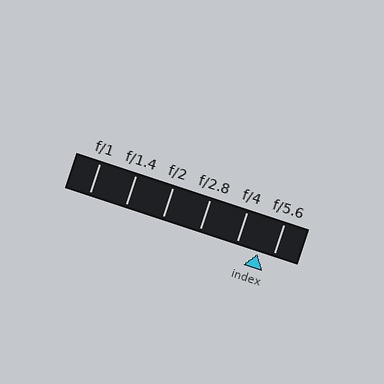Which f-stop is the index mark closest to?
The index mark is closest to f/5.6.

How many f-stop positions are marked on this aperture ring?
There are 6 f-stop positions marked.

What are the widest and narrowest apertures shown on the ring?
The widest aperture shown is f/1 and the narrowest is f/5.6.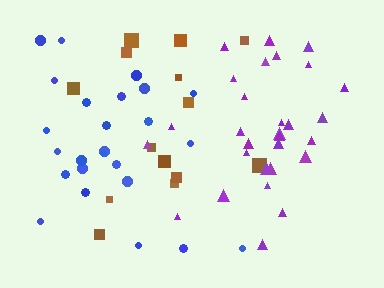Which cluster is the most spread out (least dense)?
Brown.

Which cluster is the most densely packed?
Purple.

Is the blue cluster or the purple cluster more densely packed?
Purple.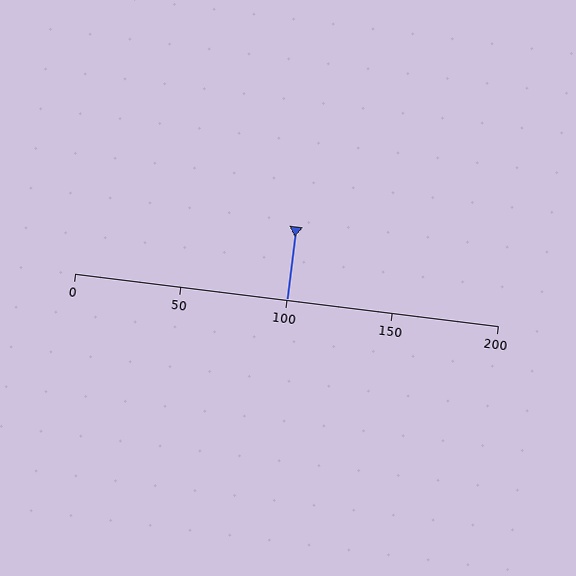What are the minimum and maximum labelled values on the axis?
The axis runs from 0 to 200.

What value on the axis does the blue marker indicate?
The marker indicates approximately 100.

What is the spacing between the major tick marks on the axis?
The major ticks are spaced 50 apart.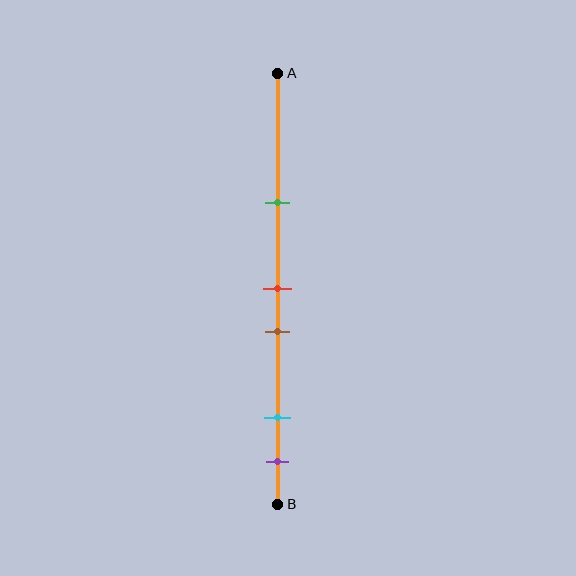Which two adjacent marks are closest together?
The red and brown marks are the closest adjacent pair.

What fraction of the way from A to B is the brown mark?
The brown mark is approximately 60% (0.6) of the way from A to B.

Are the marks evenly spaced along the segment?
No, the marks are not evenly spaced.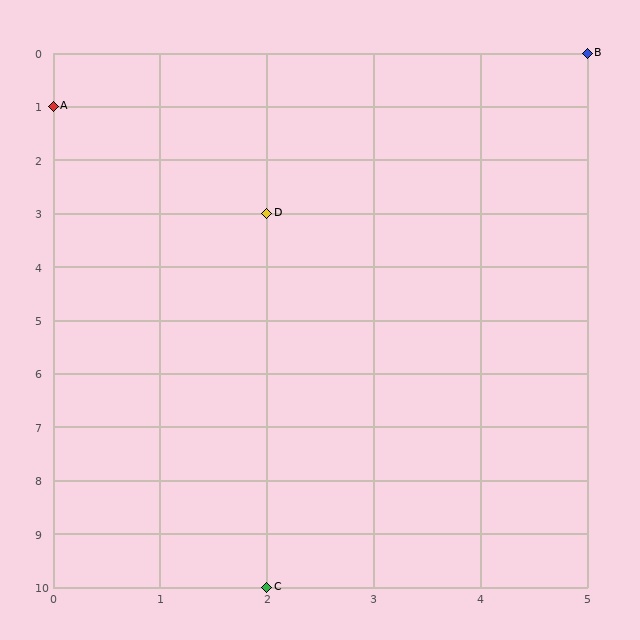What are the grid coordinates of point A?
Point A is at grid coordinates (0, 1).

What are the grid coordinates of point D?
Point D is at grid coordinates (2, 3).